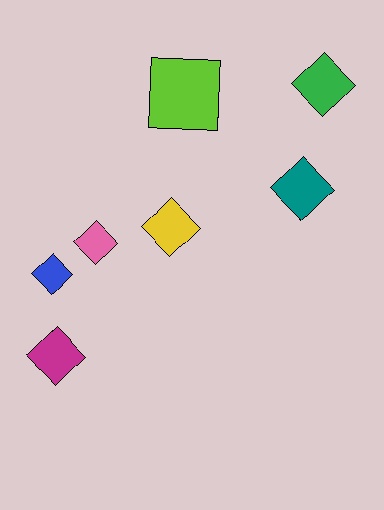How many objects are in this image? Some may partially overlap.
There are 7 objects.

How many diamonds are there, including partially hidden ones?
There are 6 diamonds.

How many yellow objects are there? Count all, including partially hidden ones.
There is 1 yellow object.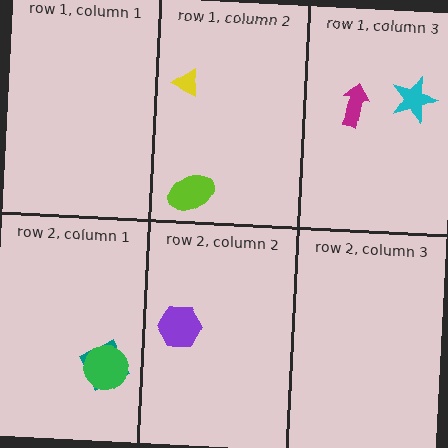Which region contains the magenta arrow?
The row 1, column 3 region.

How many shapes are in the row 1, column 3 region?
2.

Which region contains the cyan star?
The row 1, column 3 region.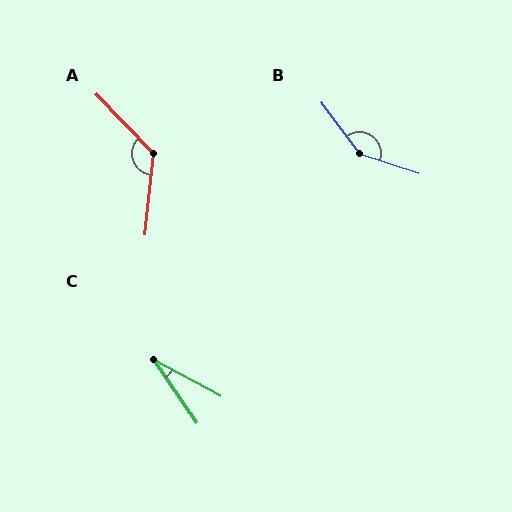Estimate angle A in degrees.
Approximately 130 degrees.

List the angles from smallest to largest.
C (27°), A (130°), B (144°).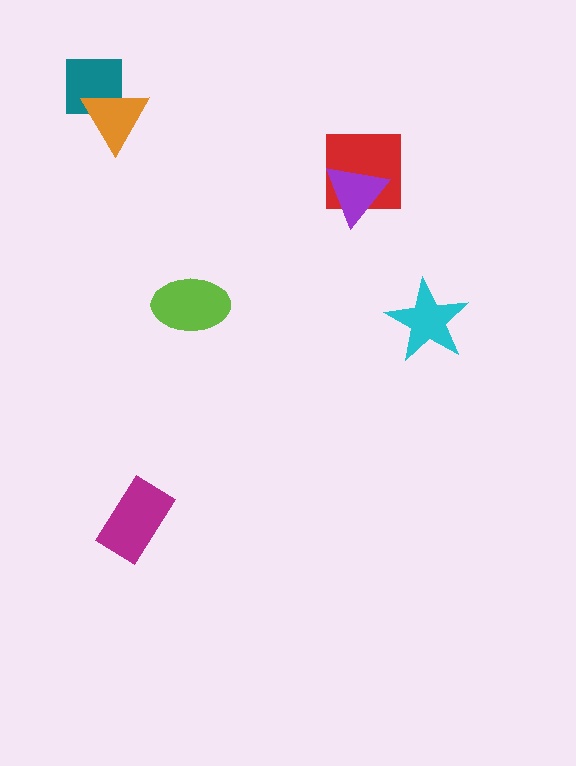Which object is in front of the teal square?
The orange triangle is in front of the teal square.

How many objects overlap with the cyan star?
0 objects overlap with the cyan star.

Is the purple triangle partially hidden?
No, no other shape covers it.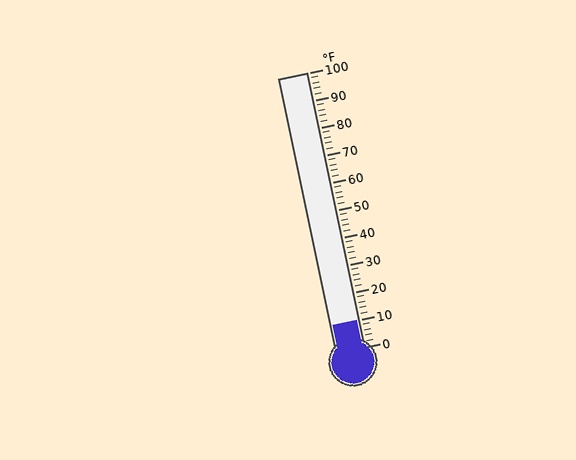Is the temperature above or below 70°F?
The temperature is below 70°F.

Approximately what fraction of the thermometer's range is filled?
The thermometer is filled to approximately 10% of its range.